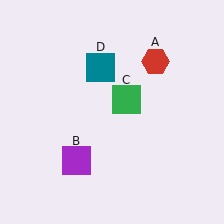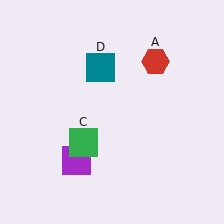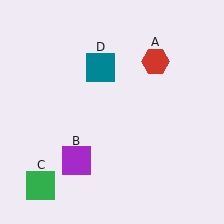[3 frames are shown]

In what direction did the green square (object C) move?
The green square (object C) moved down and to the left.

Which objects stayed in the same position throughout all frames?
Red hexagon (object A) and purple square (object B) and teal square (object D) remained stationary.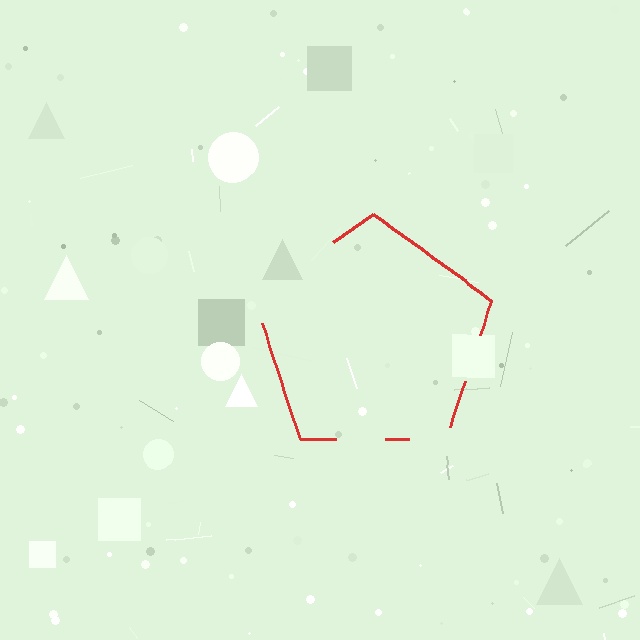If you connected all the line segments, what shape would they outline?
They would outline a pentagon.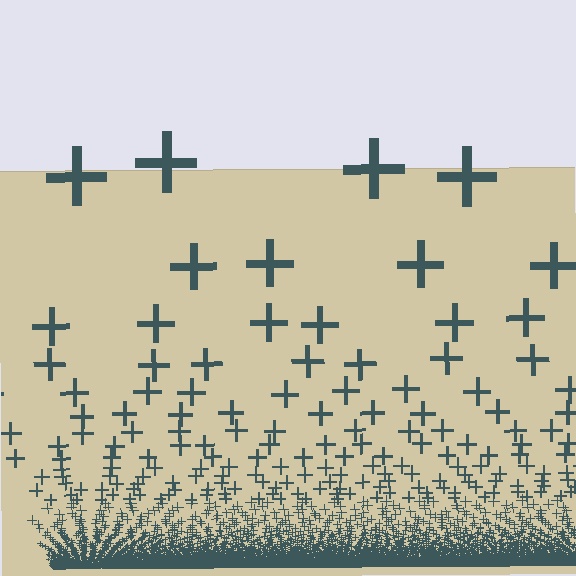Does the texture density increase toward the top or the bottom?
Density increases toward the bottom.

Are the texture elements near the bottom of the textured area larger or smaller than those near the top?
Smaller. The gradient is inverted — elements near the bottom are smaller and denser.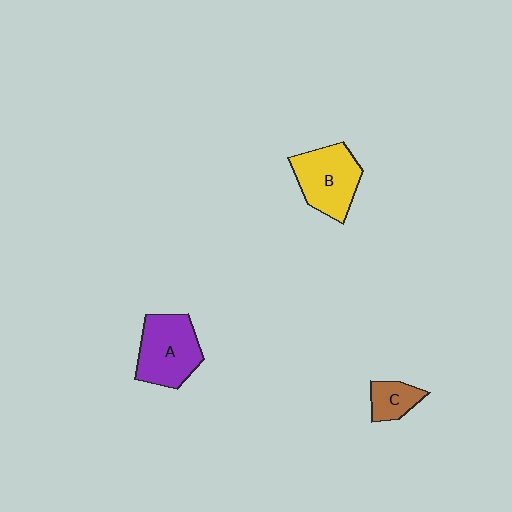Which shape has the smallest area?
Shape C (brown).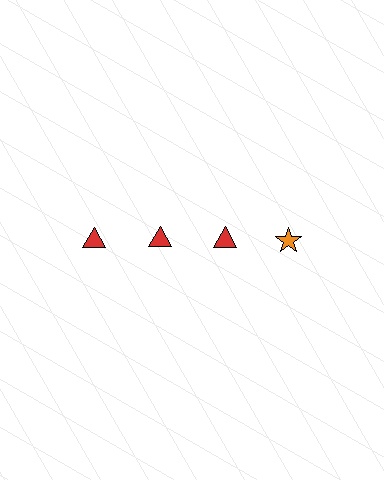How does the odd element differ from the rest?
It differs in both color (orange instead of red) and shape (star instead of triangle).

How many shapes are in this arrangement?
There are 4 shapes arranged in a grid pattern.